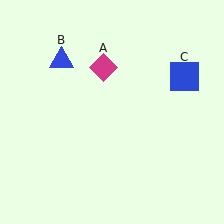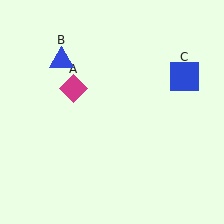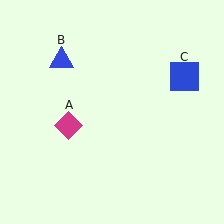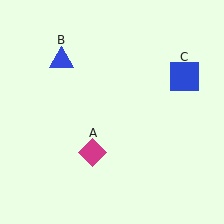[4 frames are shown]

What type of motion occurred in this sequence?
The magenta diamond (object A) rotated counterclockwise around the center of the scene.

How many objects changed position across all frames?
1 object changed position: magenta diamond (object A).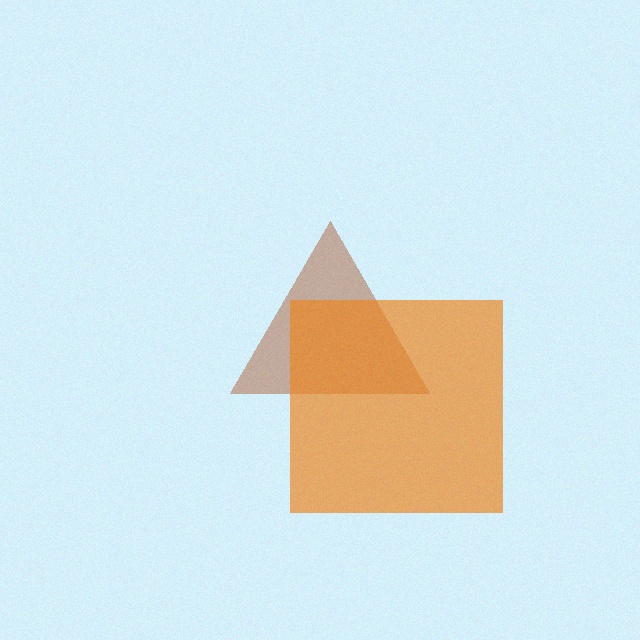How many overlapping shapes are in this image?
There are 2 overlapping shapes in the image.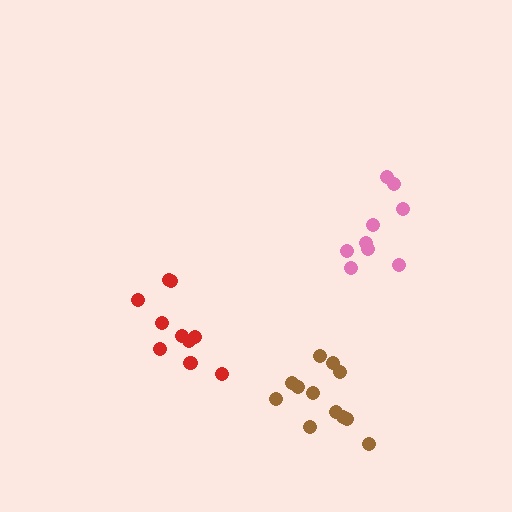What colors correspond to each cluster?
The clusters are colored: pink, red, brown.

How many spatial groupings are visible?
There are 3 spatial groupings.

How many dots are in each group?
Group 1: 9 dots, Group 2: 10 dots, Group 3: 12 dots (31 total).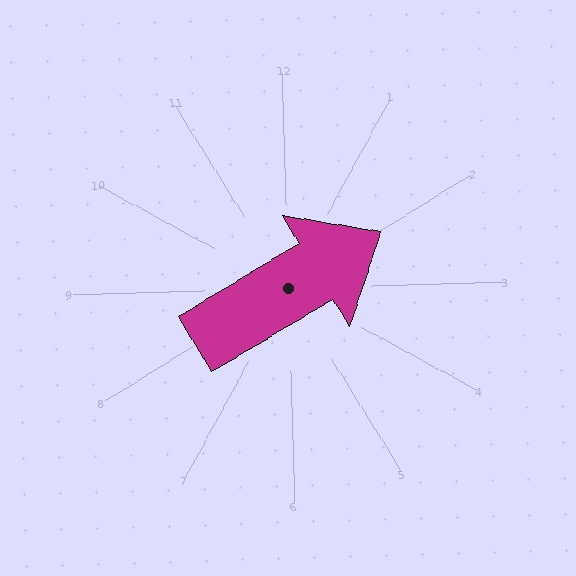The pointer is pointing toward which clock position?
Roughly 2 o'clock.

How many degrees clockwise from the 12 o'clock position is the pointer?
Approximately 61 degrees.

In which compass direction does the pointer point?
Northeast.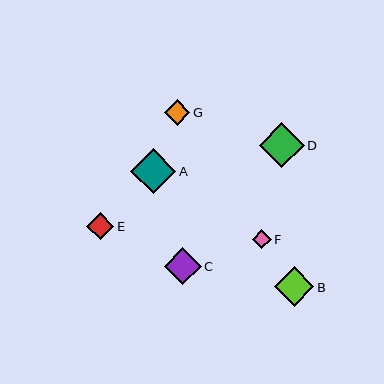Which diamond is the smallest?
Diamond F is the smallest with a size of approximately 19 pixels.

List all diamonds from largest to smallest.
From largest to smallest: D, A, B, C, E, G, F.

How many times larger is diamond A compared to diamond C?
Diamond A is approximately 1.2 times the size of diamond C.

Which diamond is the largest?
Diamond D is the largest with a size of approximately 45 pixels.